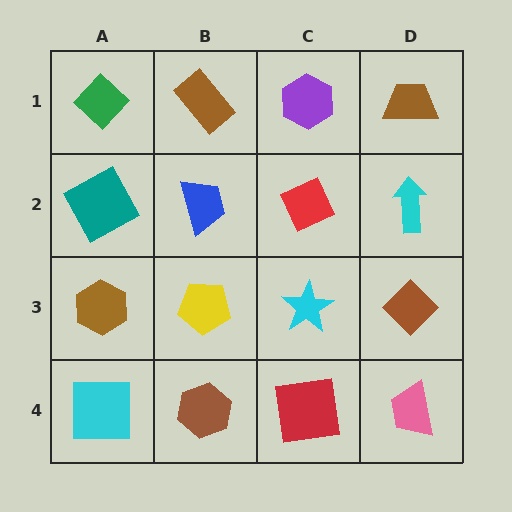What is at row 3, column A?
A brown hexagon.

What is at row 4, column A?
A cyan square.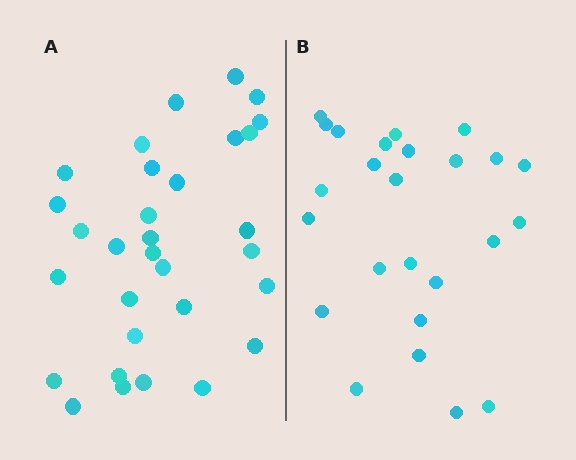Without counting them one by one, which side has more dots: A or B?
Region A (the left region) has more dots.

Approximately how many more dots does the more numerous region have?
Region A has about 6 more dots than region B.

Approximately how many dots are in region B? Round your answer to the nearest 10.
About 20 dots. (The exact count is 25, which rounds to 20.)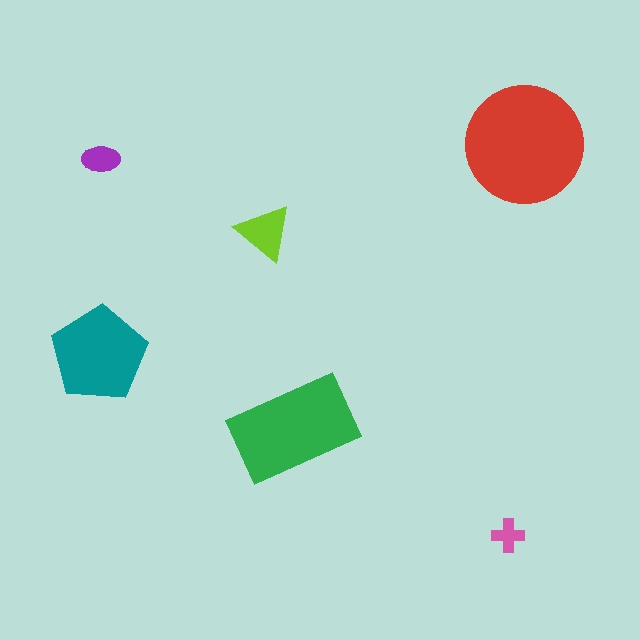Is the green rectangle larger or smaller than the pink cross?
Larger.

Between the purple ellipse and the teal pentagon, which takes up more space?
The teal pentagon.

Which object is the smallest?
The pink cross.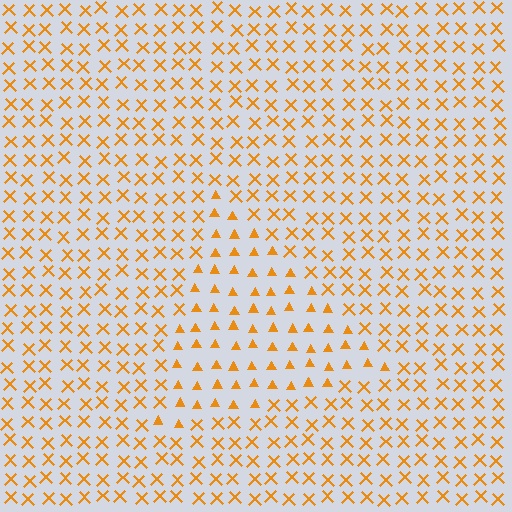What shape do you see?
I see a triangle.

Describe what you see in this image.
The image is filled with small orange elements arranged in a uniform grid. A triangle-shaped region contains triangles, while the surrounding area contains X marks. The boundary is defined purely by the change in element shape.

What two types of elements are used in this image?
The image uses triangles inside the triangle region and X marks outside it.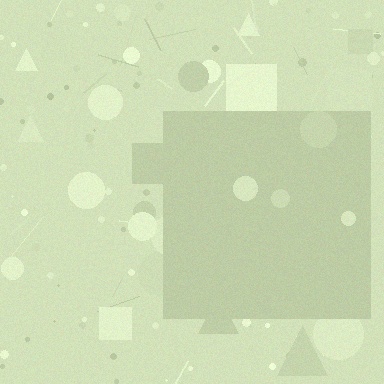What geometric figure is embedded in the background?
A square is embedded in the background.